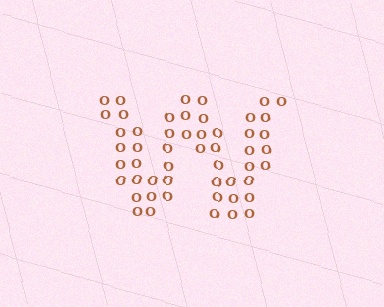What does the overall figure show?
The overall figure shows the letter W.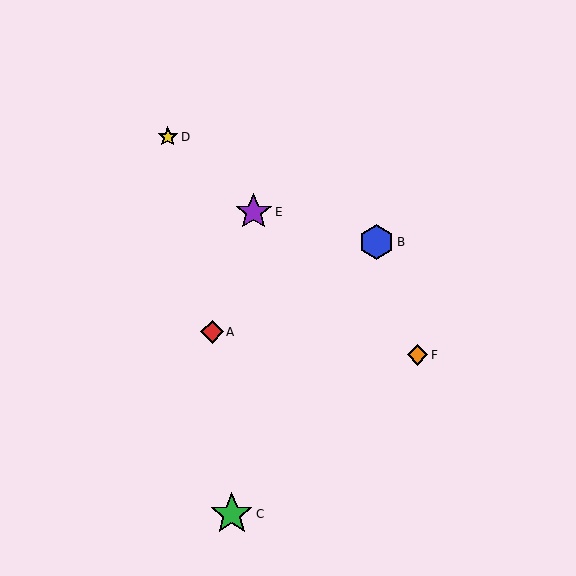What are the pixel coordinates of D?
Object D is at (168, 137).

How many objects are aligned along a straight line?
3 objects (D, E, F) are aligned along a straight line.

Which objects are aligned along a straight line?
Objects D, E, F are aligned along a straight line.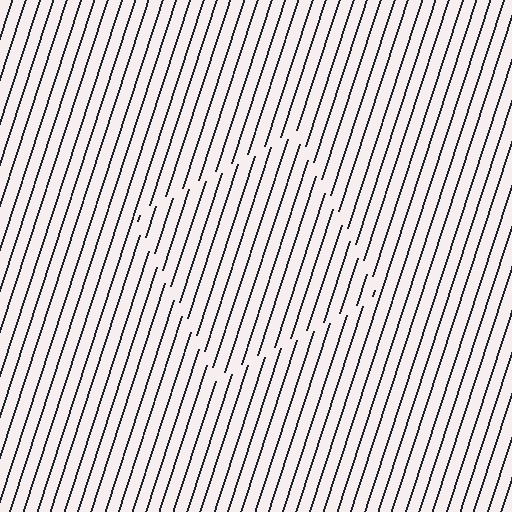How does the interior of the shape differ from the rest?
The interior of the shape contains the same grating, shifted by half a period — the contour is defined by the phase discontinuity where line-ends from the inner and outer gratings abut.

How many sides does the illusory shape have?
4 sides — the line-ends trace a square.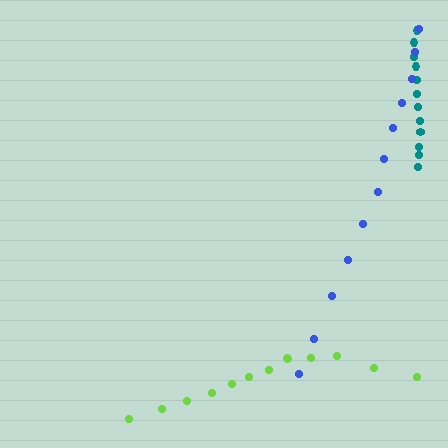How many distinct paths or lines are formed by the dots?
There are 3 distinct paths.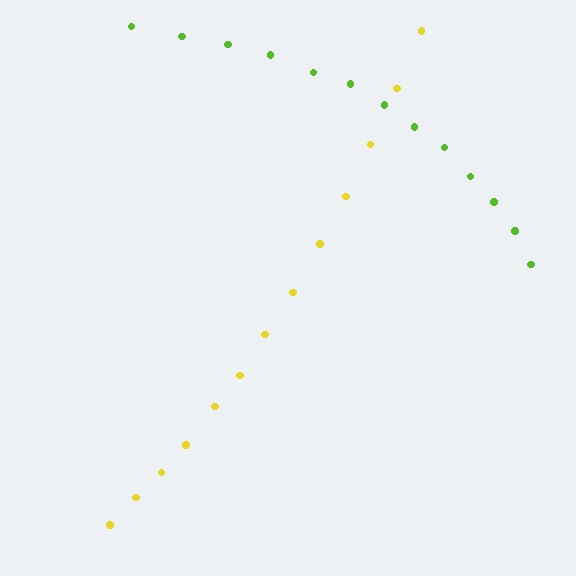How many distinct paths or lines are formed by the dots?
There are 2 distinct paths.